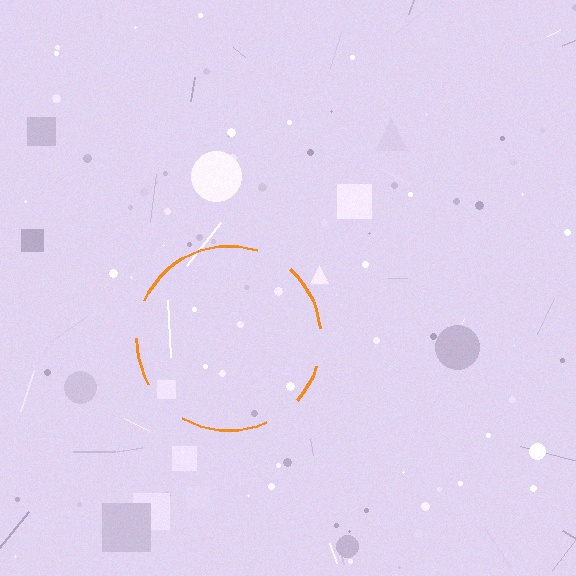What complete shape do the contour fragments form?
The contour fragments form a circle.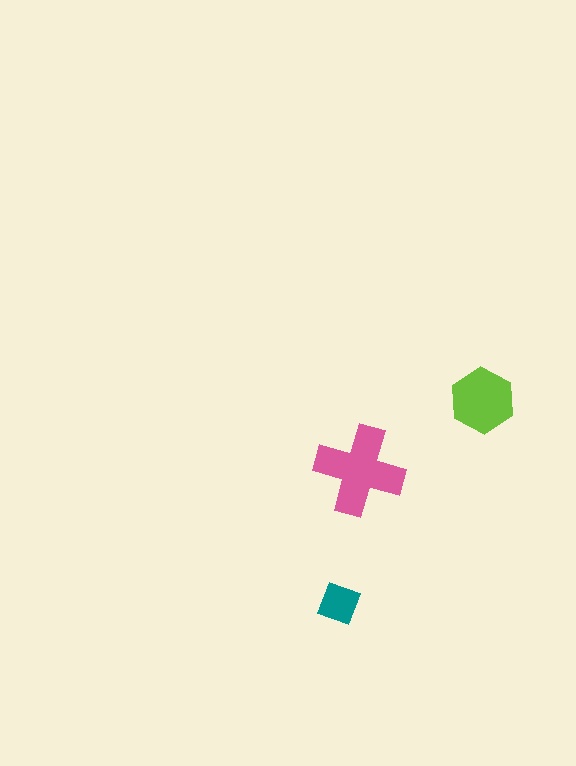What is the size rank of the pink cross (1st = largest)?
1st.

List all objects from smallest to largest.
The teal square, the lime hexagon, the pink cross.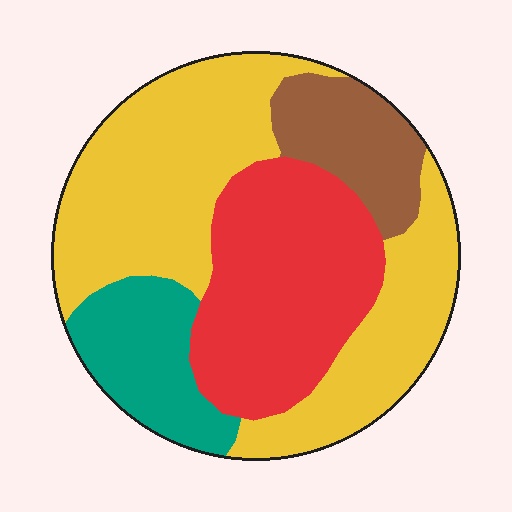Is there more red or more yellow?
Yellow.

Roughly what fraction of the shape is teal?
Teal takes up about one eighth (1/8) of the shape.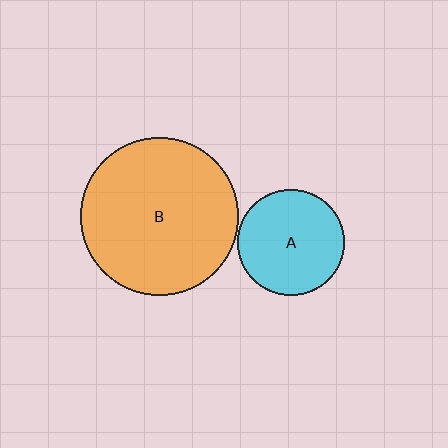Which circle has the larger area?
Circle B (orange).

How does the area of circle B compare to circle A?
Approximately 2.2 times.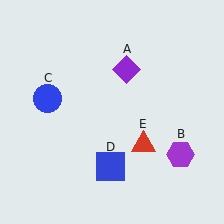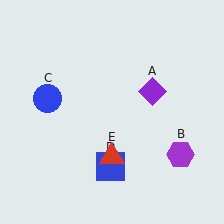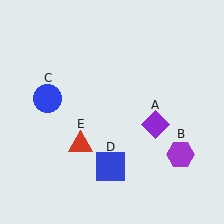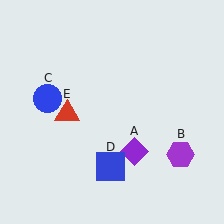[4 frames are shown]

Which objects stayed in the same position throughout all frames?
Purple hexagon (object B) and blue circle (object C) and blue square (object D) remained stationary.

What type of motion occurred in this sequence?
The purple diamond (object A), red triangle (object E) rotated clockwise around the center of the scene.